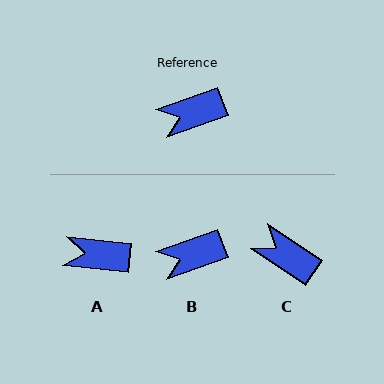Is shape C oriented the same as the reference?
No, it is off by about 54 degrees.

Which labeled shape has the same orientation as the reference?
B.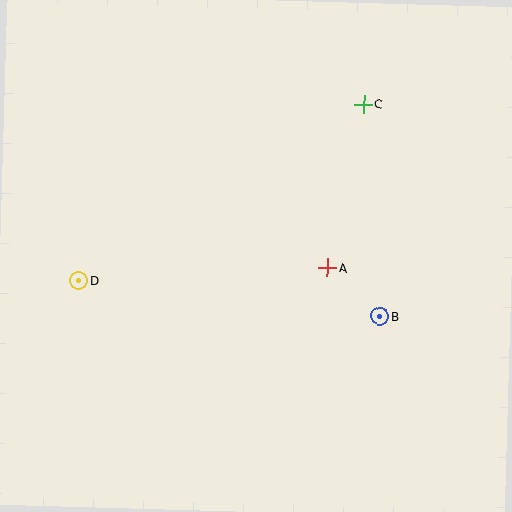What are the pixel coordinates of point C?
Point C is at (364, 104).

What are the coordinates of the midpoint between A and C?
The midpoint between A and C is at (345, 186).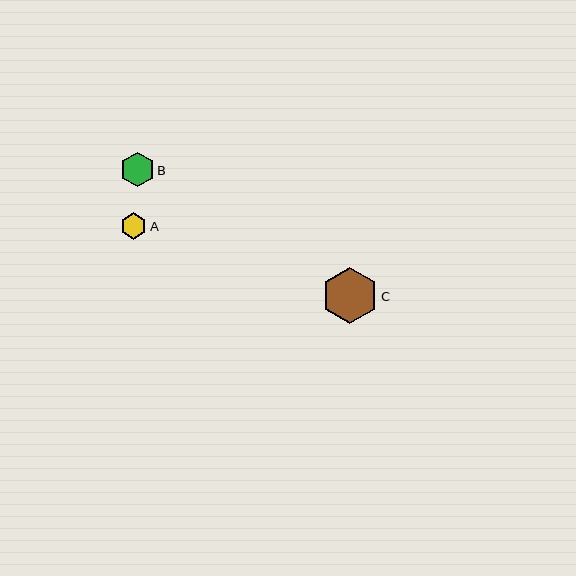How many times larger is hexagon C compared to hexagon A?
Hexagon C is approximately 2.1 times the size of hexagon A.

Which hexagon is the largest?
Hexagon C is the largest with a size of approximately 56 pixels.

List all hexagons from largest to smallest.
From largest to smallest: C, B, A.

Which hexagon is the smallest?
Hexagon A is the smallest with a size of approximately 26 pixels.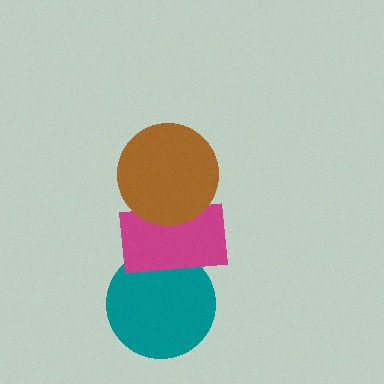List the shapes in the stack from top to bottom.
From top to bottom: the brown circle, the magenta rectangle, the teal circle.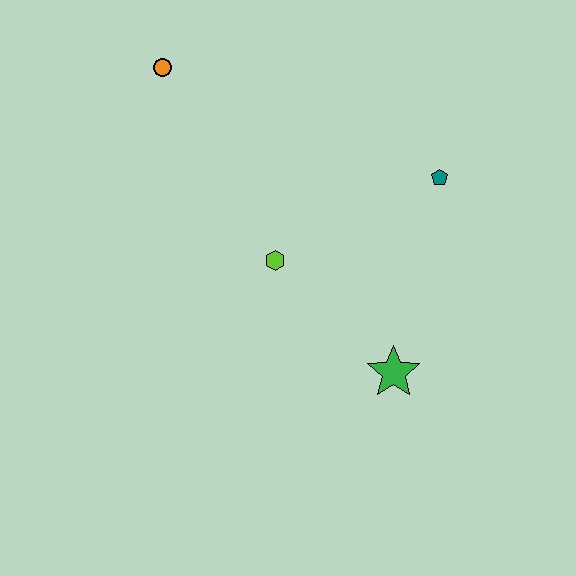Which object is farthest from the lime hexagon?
The orange circle is farthest from the lime hexagon.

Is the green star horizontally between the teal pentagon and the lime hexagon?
Yes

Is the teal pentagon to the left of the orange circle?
No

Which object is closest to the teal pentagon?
The lime hexagon is closest to the teal pentagon.